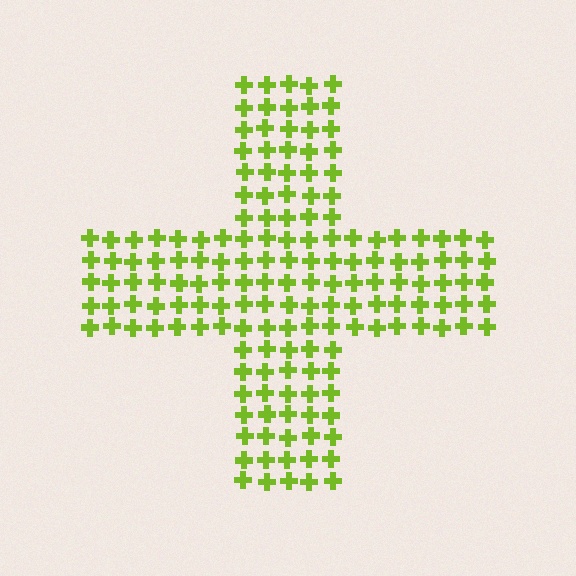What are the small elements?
The small elements are crosses.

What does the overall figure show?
The overall figure shows a cross.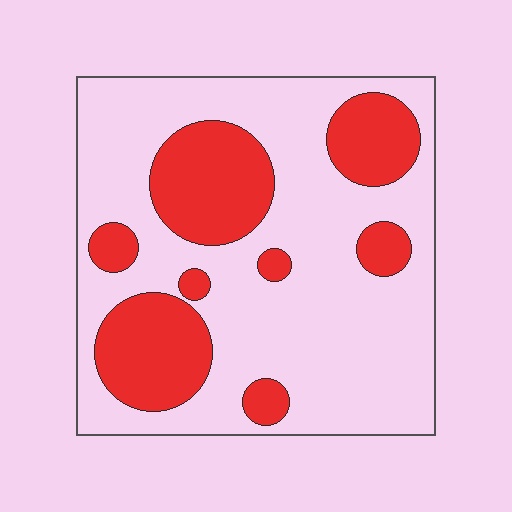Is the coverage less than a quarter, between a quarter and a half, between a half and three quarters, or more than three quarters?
Between a quarter and a half.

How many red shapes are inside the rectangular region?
8.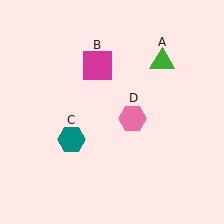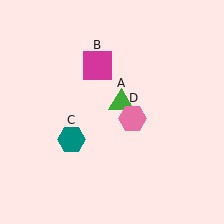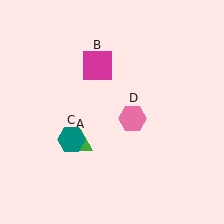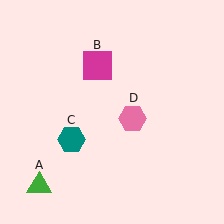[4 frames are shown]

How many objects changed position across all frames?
1 object changed position: green triangle (object A).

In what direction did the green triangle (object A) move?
The green triangle (object A) moved down and to the left.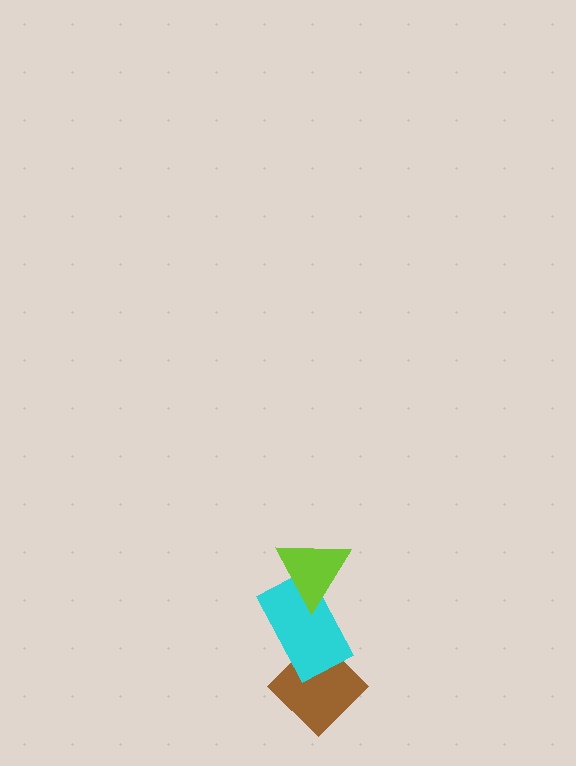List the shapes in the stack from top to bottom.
From top to bottom: the lime triangle, the cyan rectangle, the brown diamond.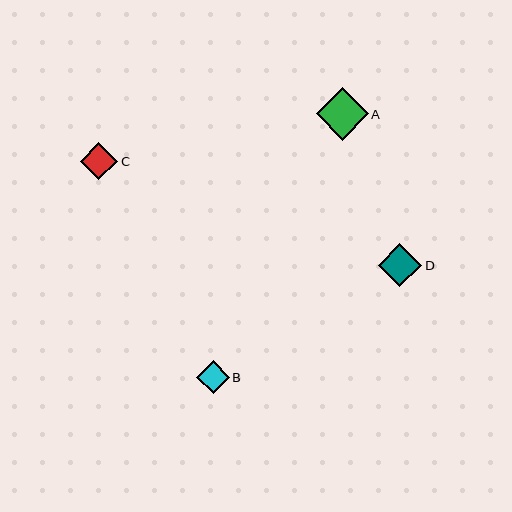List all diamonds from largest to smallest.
From largest to smallest: A, D, C, B.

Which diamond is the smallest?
Diamond B is the smallest with a size of approximately 33 pixels.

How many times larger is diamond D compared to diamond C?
Diamond D is approximately 1.1 times the size of diamond C.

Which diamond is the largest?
Diamond A is the largest with a size of approximately 52 pixels.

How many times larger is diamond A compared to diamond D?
Diamond A is approximately 1.2 times the size of diamond D.